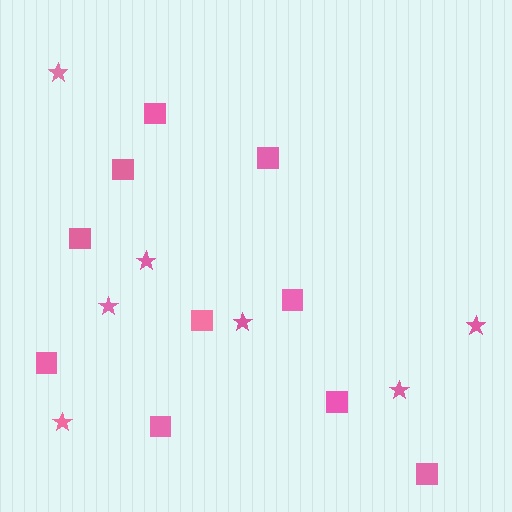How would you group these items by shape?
There are 2 groups: one group of squares (10) and one group of stars (7).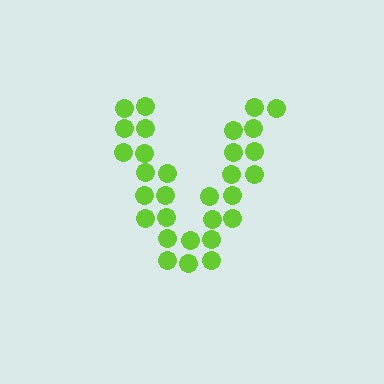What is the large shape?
The large shape is the letter V.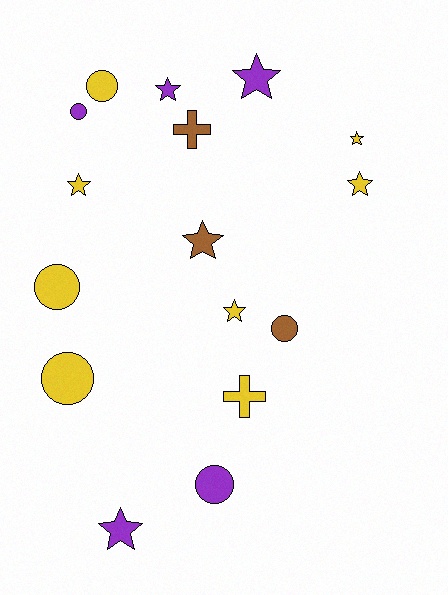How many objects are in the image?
There are 16 objects.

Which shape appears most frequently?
Star, with 8 objects.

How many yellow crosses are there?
There is 1 yellow cross.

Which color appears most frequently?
Yellow, with 8 objects.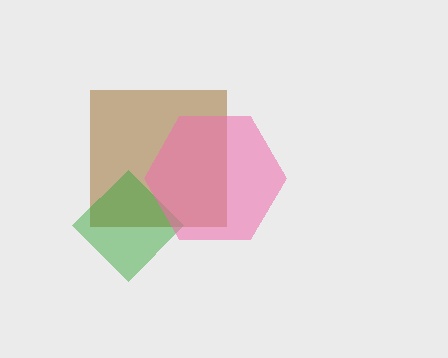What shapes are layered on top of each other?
The layered shapes are: a brown square, a green diamond, a pink hexagon.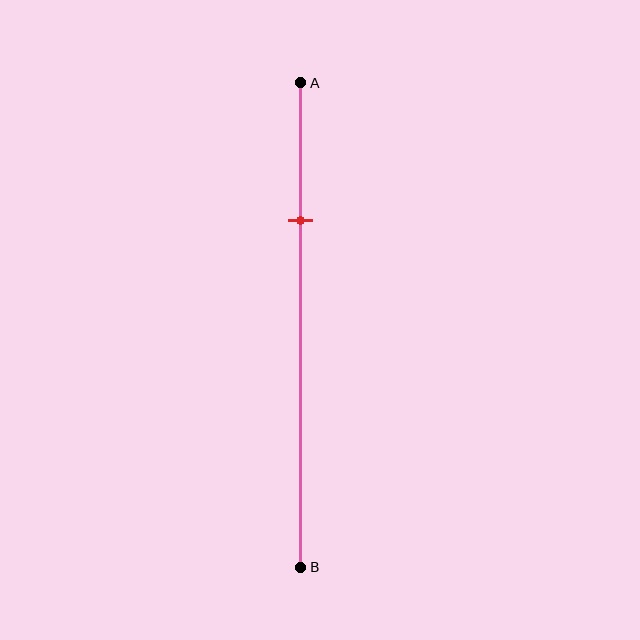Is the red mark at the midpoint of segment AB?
No, the mark is at about 30% from A, not at the 50% midpoint.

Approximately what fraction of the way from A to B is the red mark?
The red mark is approximately 30% of the way from A to B.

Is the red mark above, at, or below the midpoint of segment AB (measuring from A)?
The red mark is above the midpoint of segment AB.